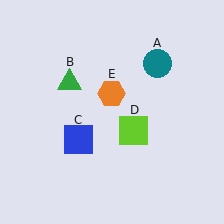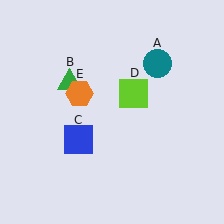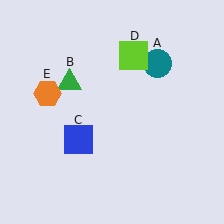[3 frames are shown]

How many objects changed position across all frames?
2 objects changed position: lime square (object D), orange hexagon (object E).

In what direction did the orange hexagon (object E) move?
The orange hexagon (object E) moved left.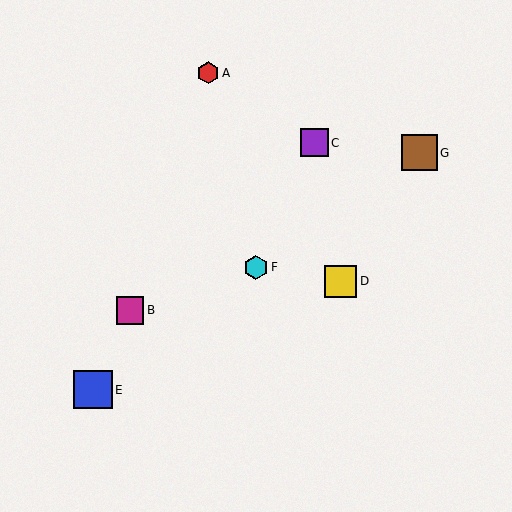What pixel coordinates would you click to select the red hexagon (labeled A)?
Click at (208, 73) to select the red hexagon A.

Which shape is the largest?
The blue square (labeled E) is the largest.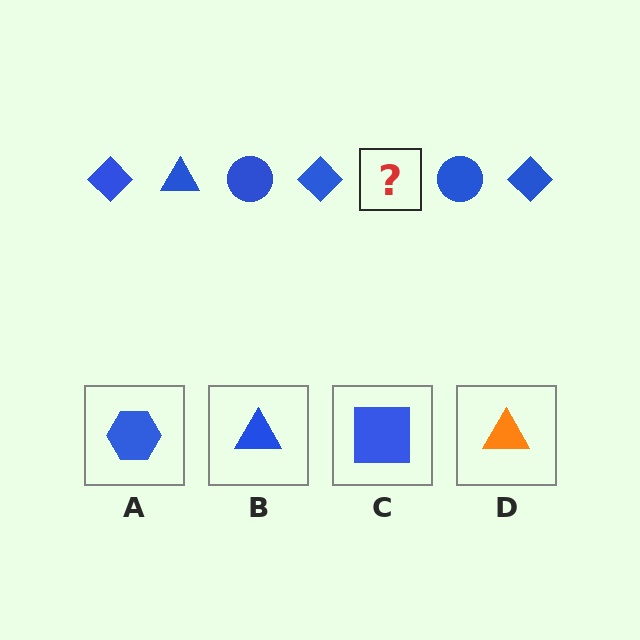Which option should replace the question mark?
Option B.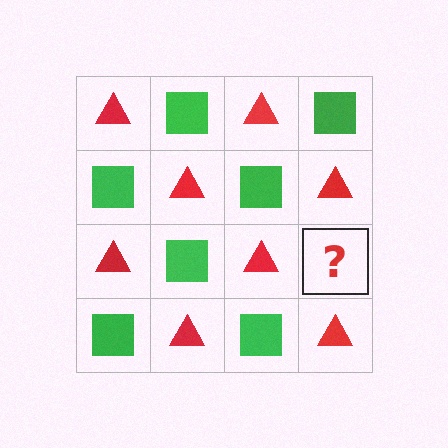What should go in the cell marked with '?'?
The missing cell should contain a green square.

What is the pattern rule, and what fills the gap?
The rule is that it alternates red triangle and green square in a checkerboard pattern. The gap should be filled with a green square.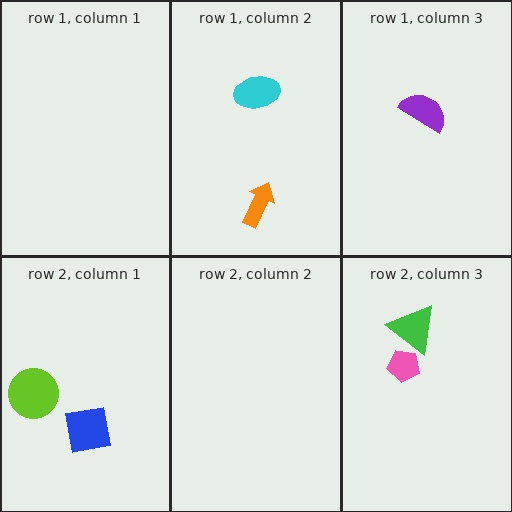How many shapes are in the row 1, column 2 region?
2.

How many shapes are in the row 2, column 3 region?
2.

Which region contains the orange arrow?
The row 1, column 2 region.